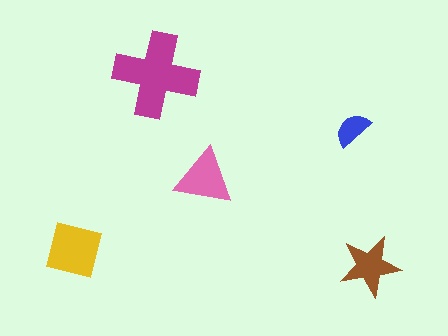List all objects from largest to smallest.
The magenta cross, the yellow square, the pink triangle, the brown star, the blue semicircle.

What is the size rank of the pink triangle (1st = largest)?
3rd.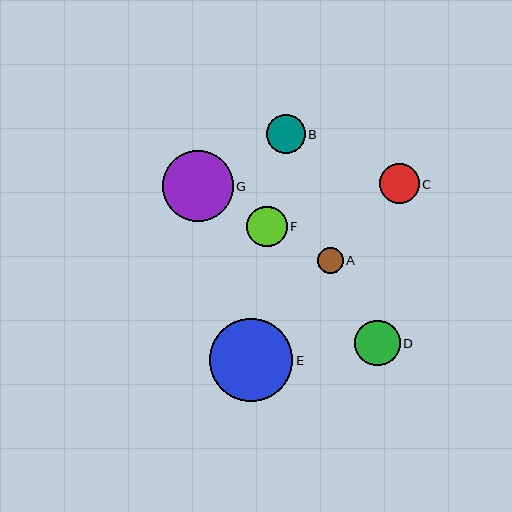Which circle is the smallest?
Circle A is the smallest with a size of approximately 26 pixels.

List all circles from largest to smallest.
From largest to smallest: E, G, D, F, C, B, A.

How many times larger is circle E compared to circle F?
Circle E is approximately 2.0 times the size of circle F.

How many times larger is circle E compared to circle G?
Circle E is approximately 1.2 times the size of circle G.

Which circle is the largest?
Circle E is the largest with a size of approximately 83 pixels.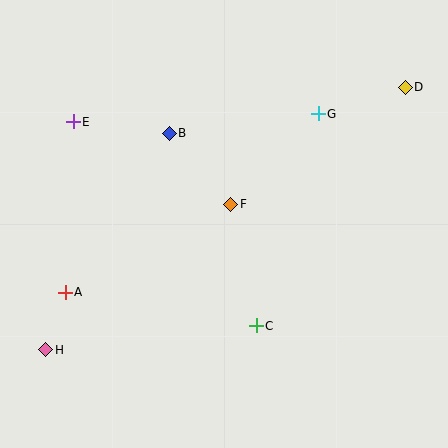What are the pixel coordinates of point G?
Point G is at (318, 114).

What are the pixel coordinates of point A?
Point A is at (65, 292).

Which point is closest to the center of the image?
Point F at (231, 204) is closest to the center.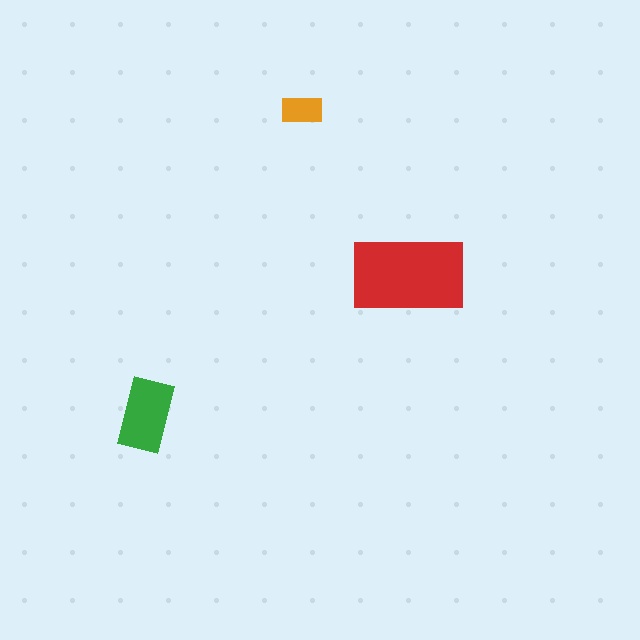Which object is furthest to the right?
The red rectangle is rightmost.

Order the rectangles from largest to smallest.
the red one, the green one, the orange one.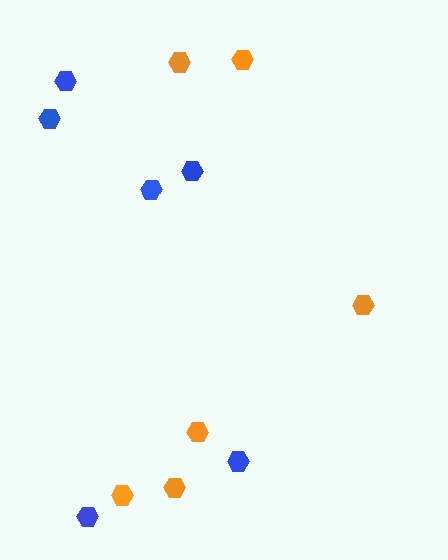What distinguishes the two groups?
There are 2 groups: one group of orange hexagons (6) and one group of blue hexagons (6).